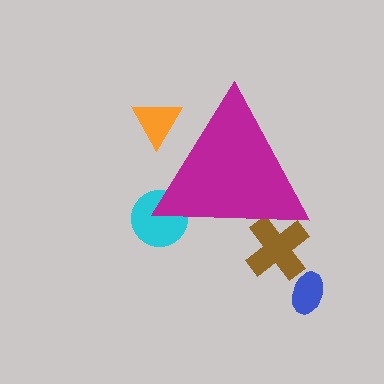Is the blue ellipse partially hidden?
No, the blue ellipse is fully visible.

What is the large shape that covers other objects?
A magenta triangle.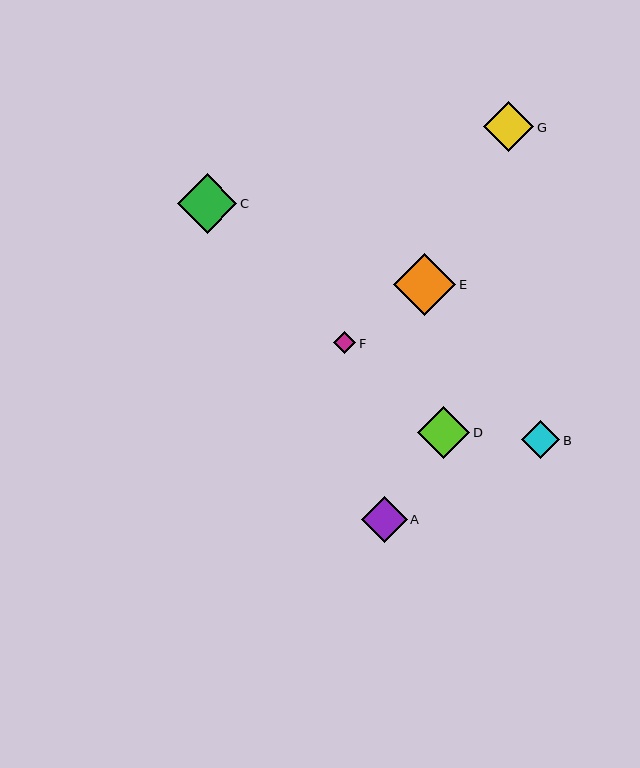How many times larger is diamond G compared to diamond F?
Diamond G is approximately 2.3 times the size of diamond F.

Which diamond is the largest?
Diamond E is the largest with a size of approximately 62 pixels.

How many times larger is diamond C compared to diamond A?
Diamond C is approximately 1.3 times the size of diamond A.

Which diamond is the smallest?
Diamond F is the smallest with a size of approximately 22 pixels.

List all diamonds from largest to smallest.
From largest to smallest: E, C, D, G, A, B, F.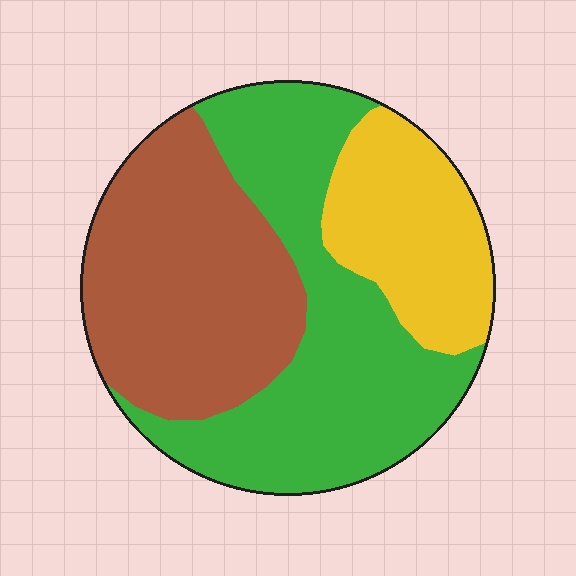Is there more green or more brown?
Green.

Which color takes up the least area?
Yellow, at roughly 20%.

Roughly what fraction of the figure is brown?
Brown takes up about three eighths (3/8) of the figure.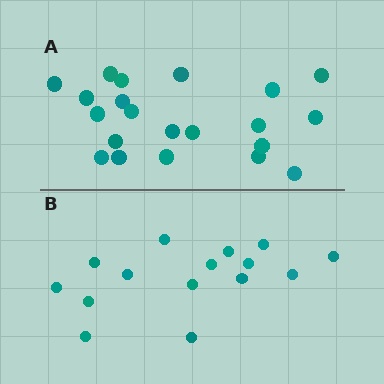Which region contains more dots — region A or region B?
Region A (the top region) has more dots.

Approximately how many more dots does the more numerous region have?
Region A has about 6 more dots than region B.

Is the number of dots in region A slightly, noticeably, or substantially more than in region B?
Region A has noticeably more, but not dramatically so. The ratio is roughly 1.4 to 1.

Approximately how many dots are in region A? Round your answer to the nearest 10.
About 20 dots. (The exact count is 21, which rounds to 20.)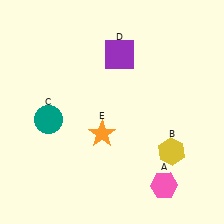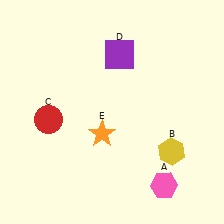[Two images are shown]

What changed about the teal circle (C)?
In Image 1, C is teal. In Image 2, it changed to red.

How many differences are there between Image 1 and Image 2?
There is 1 difference between the two images.